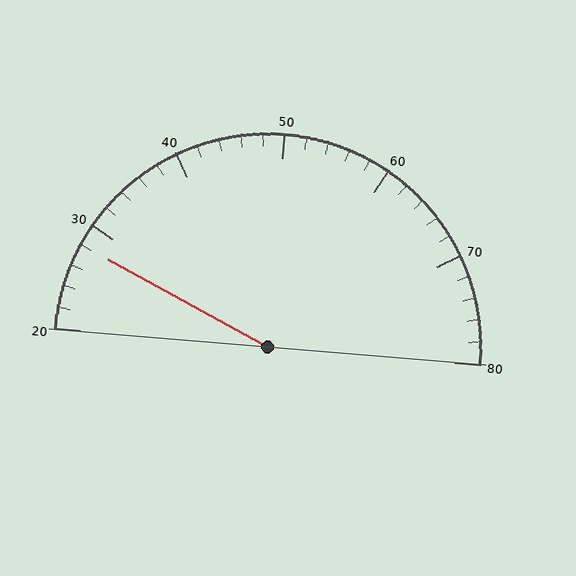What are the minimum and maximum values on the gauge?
The gauge ranges from 20 to 80.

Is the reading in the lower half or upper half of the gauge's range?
The reading is in the lower half of the range (20 to 80).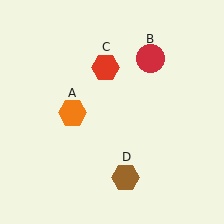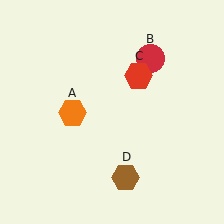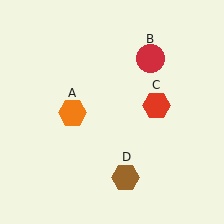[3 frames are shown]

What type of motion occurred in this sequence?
The red hexagon (object C) rotated clockwise around the center of the scene.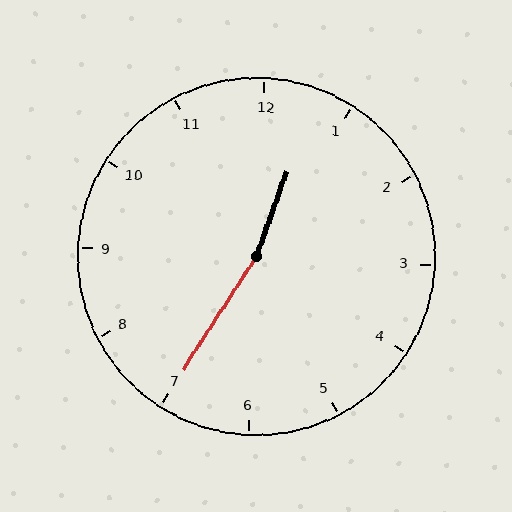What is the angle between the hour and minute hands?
Approximately 168 degrees.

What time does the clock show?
12:35.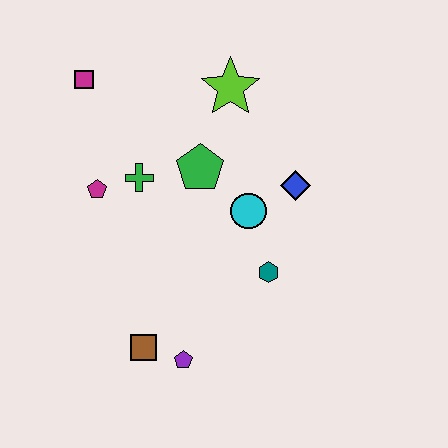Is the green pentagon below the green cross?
No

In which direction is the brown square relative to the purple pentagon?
The brown square is to the left of the purple pentagon.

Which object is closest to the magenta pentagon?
The green cross is closest to the magenta pentagon.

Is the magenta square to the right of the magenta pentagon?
No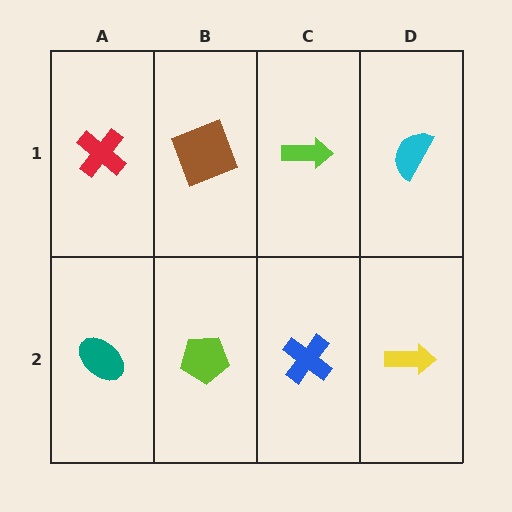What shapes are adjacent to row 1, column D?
A yellow arrow (row 2, column D), a lime arrow (row 1, column C).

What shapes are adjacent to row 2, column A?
A red cross (row 1, column A), a lime pentagon (row 2, column B).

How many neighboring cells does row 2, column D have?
2.